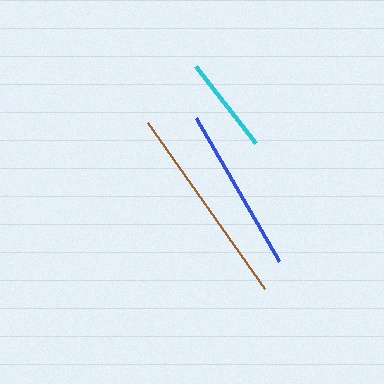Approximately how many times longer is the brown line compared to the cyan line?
The brown line is approximately 2.1 times the length of the cyan line.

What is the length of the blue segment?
The blue segment is approximately 166 pixels long.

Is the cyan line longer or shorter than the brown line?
The brown line is longer than the cyan line.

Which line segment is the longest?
The brown line is the longest at approximately 203 pixels.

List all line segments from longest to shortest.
From longest to shortest: brown, blue, cyan.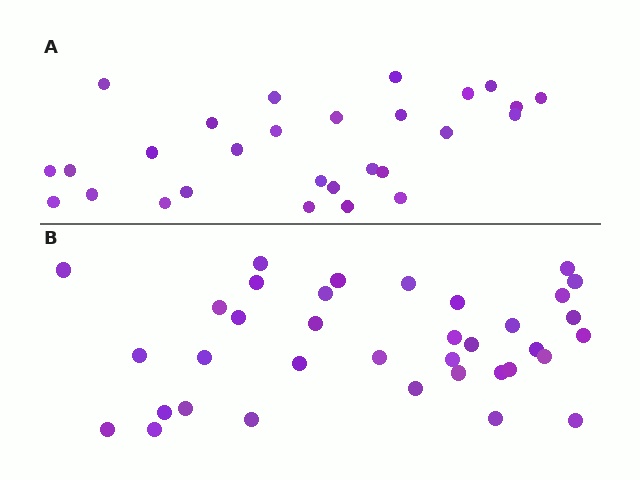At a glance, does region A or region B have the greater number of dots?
Region B (the bottom region) has more dots.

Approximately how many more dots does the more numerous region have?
Region B has roughly 8 or so more dots than region A.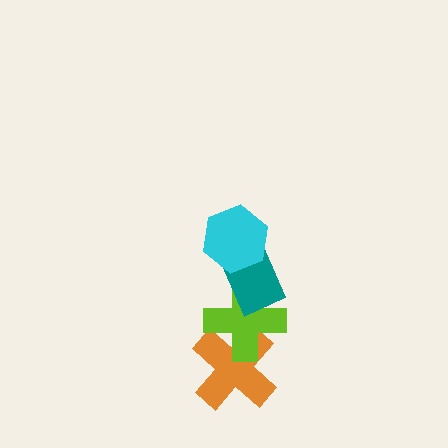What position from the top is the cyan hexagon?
The cyan hexagon is 1st from the top.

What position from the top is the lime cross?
The lime cross is 3rd from the top.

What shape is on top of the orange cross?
The lime cross is on top of the orange cross.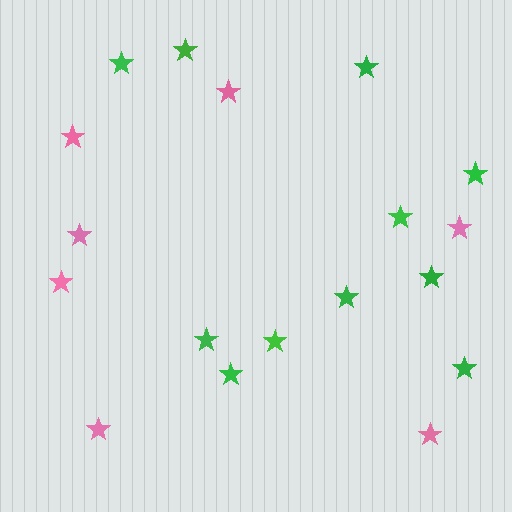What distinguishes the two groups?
There are 2 groups: one group of pink stars (7) and one group of green stars (11).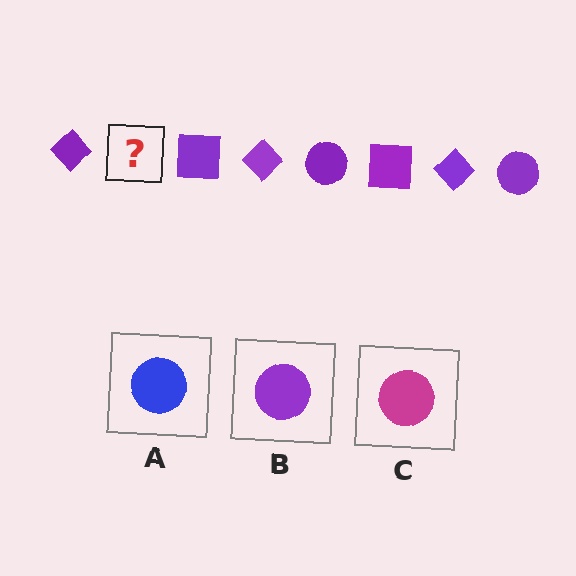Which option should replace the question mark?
Option B.